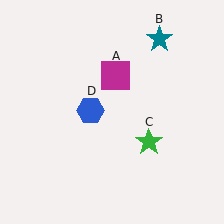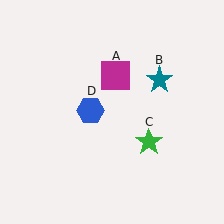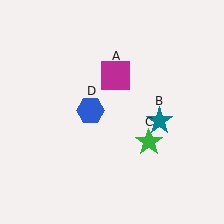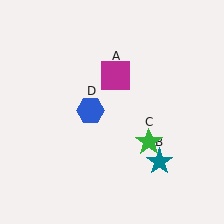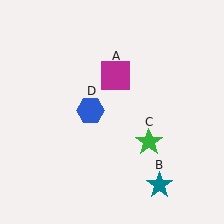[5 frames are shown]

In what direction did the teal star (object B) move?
The teal star (object B) moved down.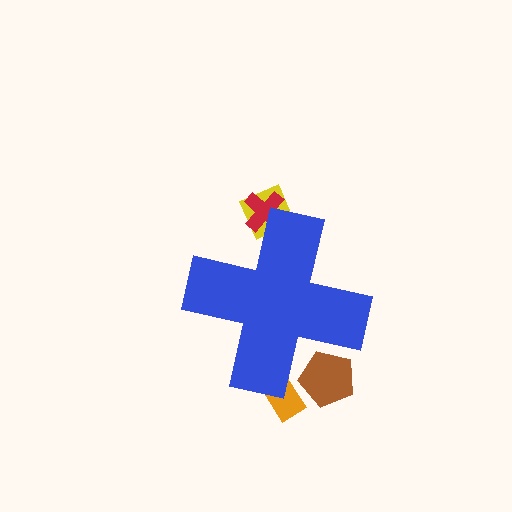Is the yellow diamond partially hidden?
Yes, the yellow diamond is partially hidden behind the blue cross.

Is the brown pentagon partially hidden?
Yes, the brown pentagon is partially hidden behind the blue cross.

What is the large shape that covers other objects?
A blue cross.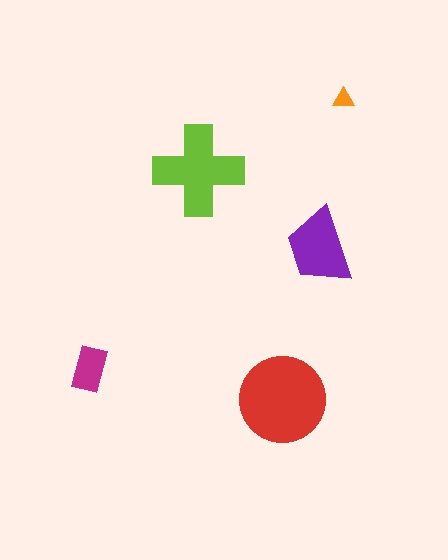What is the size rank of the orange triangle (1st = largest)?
5th.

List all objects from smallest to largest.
The orange triangle, the magenta rectangle, the purple trapezoid, the lime cross, the red circle.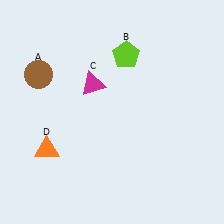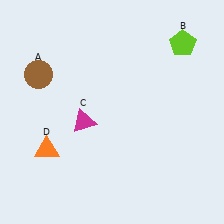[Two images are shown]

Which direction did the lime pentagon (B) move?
The lime pentagon (B) moved right.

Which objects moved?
The objects that moved are: the lime pentagon (B), the magenta triangle (C).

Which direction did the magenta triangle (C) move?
The magenta triangle (C) moved down.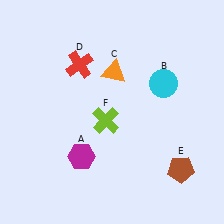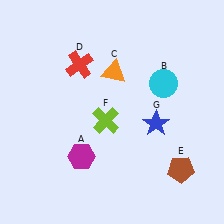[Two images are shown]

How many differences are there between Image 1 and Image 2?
There is 1 difference between the two images.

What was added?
A blue star (G) was added in Image 2.